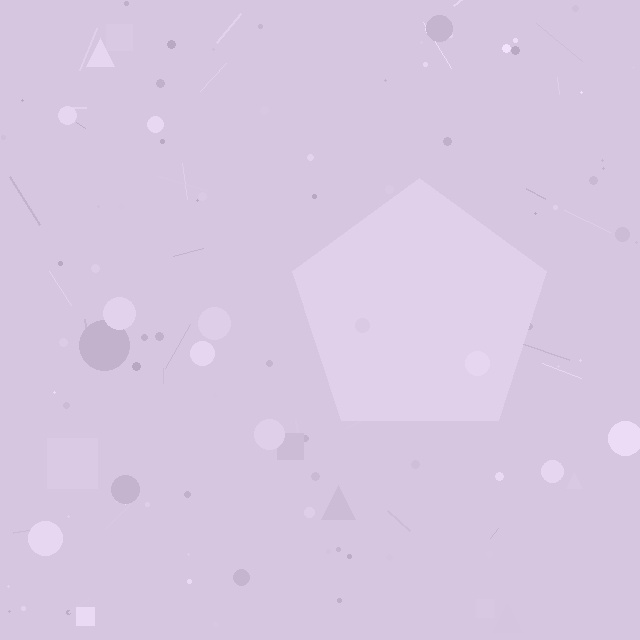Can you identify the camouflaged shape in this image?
The camouflaged shape is a pentagon.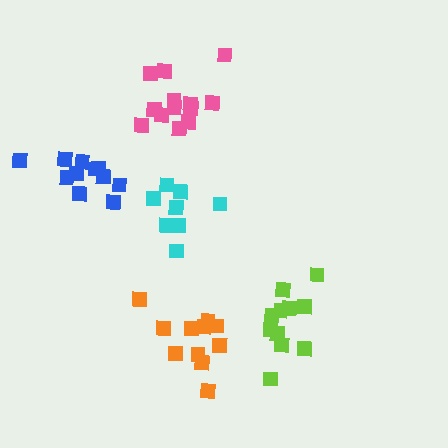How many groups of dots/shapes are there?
There are 5 groups.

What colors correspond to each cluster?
The clusters are colored: cyan, orange, pink, blue, lime.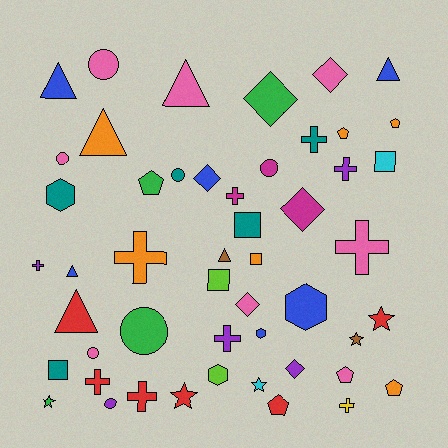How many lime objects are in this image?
There are 2 lime objects.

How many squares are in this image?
There are 5 squares.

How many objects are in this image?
There are 50 objects.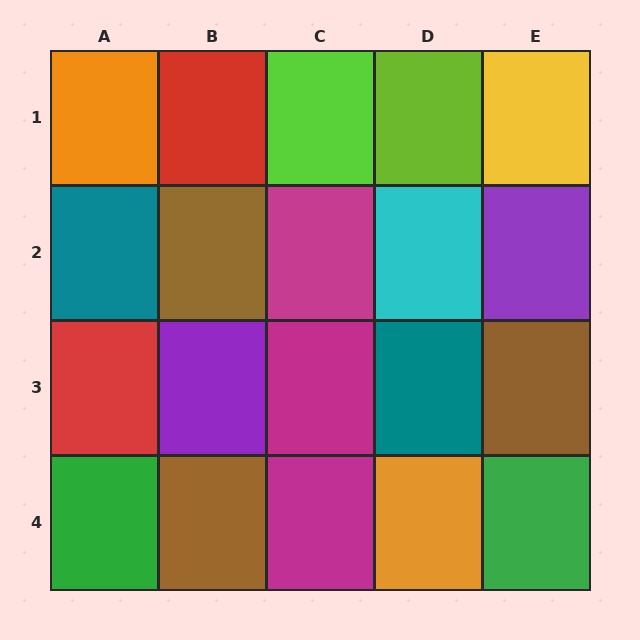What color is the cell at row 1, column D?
Lime.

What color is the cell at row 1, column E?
Yellow.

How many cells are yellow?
1 cell is yellow.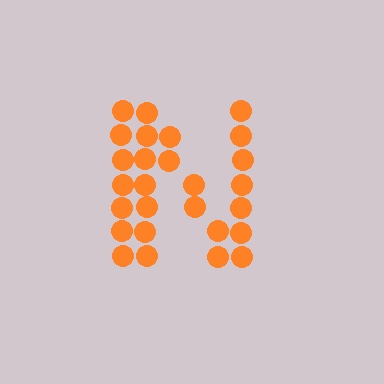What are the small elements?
The small elements are circles.